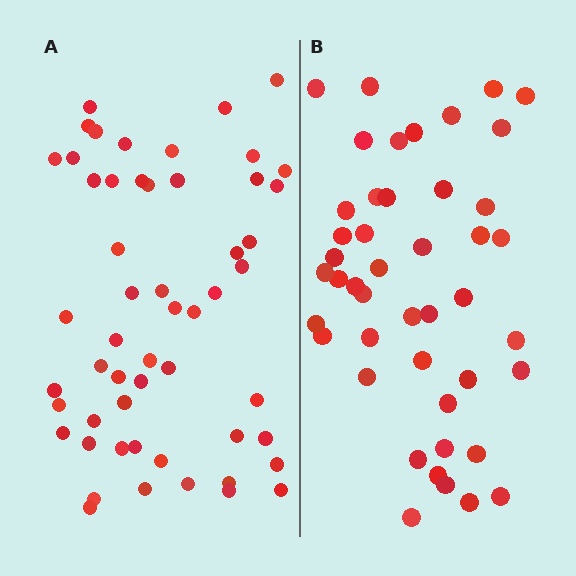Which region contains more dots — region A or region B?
Region A (the left region) has more dots.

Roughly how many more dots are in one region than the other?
Region A has roughly 8 or so more dots than region B.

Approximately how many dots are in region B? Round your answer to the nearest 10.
About 40 dots. (The exact count is 45, which rounds to 40.)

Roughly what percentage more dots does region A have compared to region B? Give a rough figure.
About 20% more.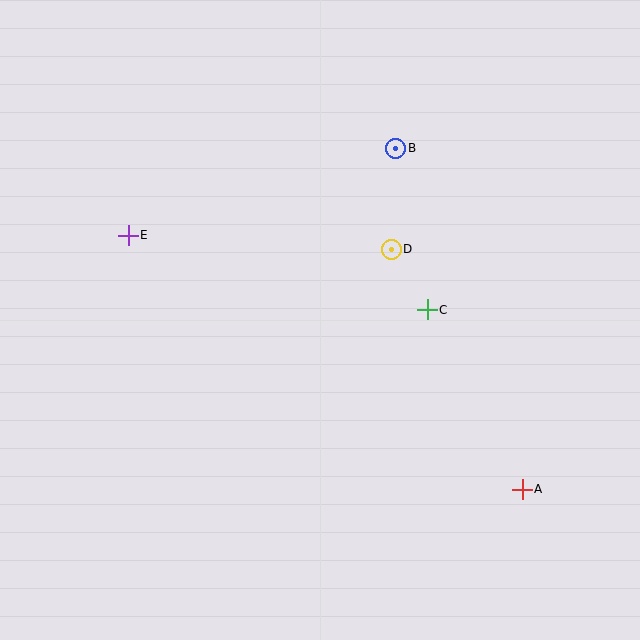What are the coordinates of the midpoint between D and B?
The midpoint between D and B is at (394, 199).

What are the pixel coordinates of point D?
Point D is at (391, 249).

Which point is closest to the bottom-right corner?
Point A is closest to the bottom-right corner.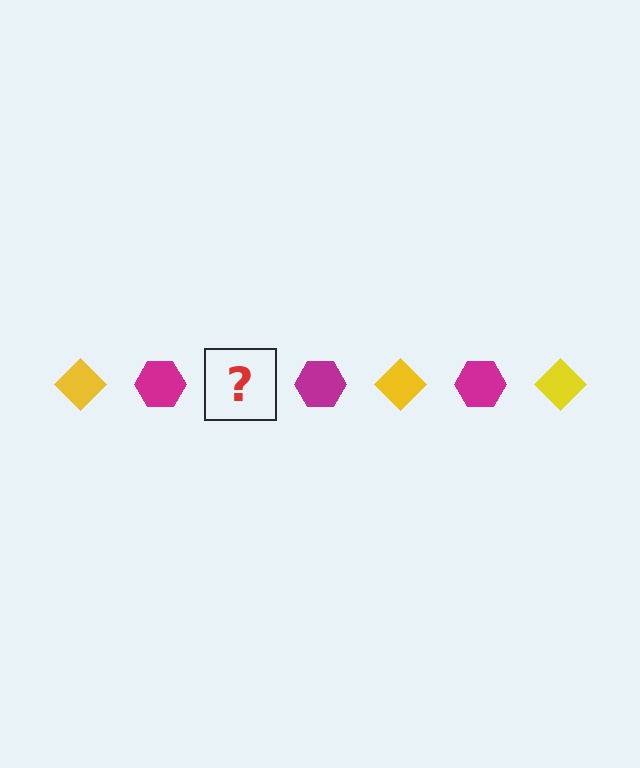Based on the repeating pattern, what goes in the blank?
The blank should be a yellow diamond.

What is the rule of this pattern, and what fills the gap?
The rule is that the pattern alternates between yellow diamond and magenta hexagon. The gap should be filled with a yellow diamond.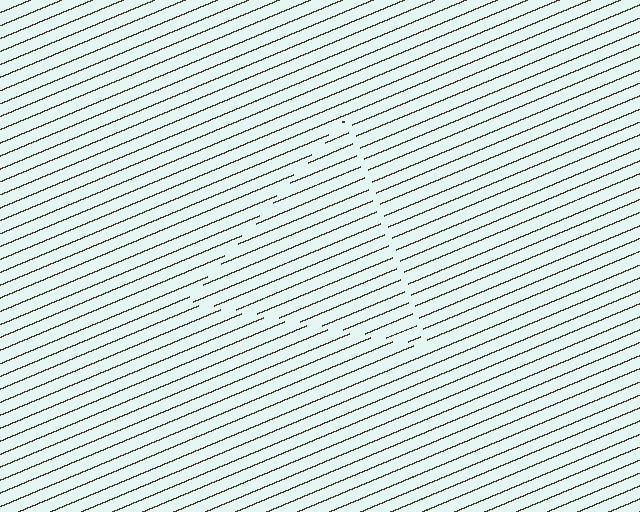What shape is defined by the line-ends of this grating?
An illusory triangle. The interior of the shape contains the same grating, shifted by half a period — the contour is defined by the phase discontinuity where line-ends from the inner and outer gratings abut.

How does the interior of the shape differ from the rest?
The interior of the shape contains the same grating, shifted by half a period — the contour is defined by the phase discontinuity where line-ends from the inner and outer gratings abut.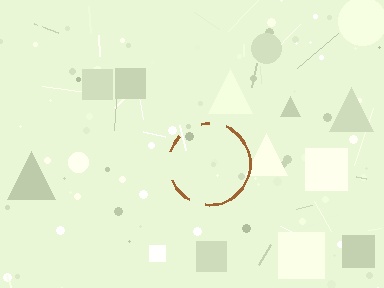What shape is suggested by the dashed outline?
The dashed outline suggests a circle.